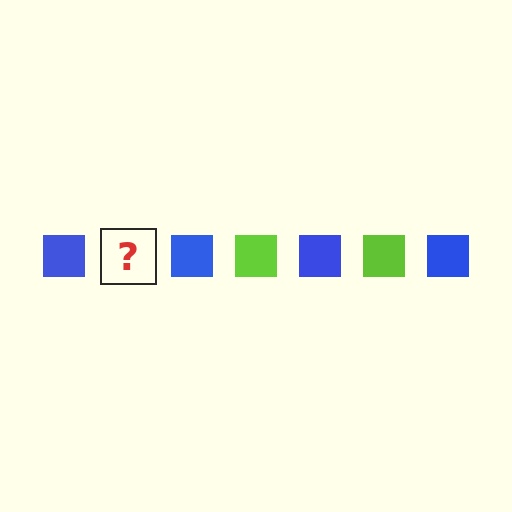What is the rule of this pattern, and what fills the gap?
The rule is that the pattern cycles through blue, lime squares. The gap should be filled with a lime square.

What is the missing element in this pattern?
The missing element is a lime square.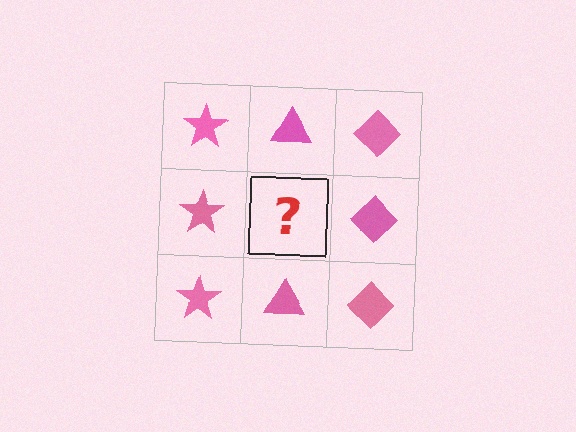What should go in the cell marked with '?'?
The missing cell should contain a pink triangle.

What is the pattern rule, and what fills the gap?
The rule is that each column has a consistent shape. The gap should be filled with a pink triangle.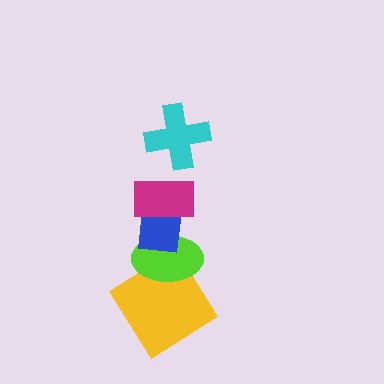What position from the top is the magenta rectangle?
The magenta rectangle is 2nd from the top.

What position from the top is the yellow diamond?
The yellow diamond is 5th from the top.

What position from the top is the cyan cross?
The cyan cross is 1st from the top.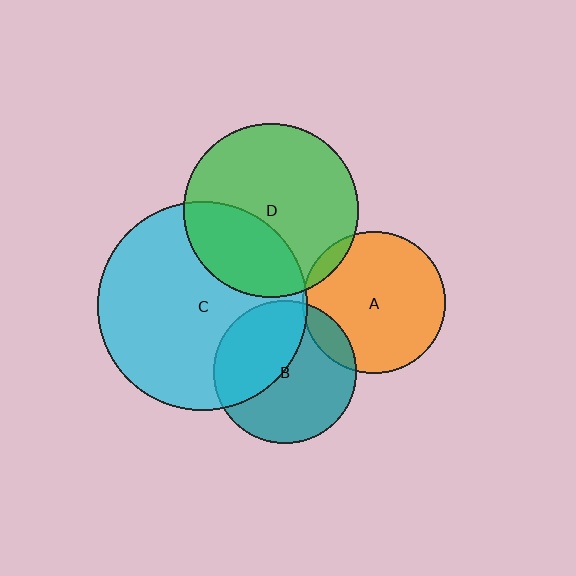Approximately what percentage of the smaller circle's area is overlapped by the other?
Approximately 40%.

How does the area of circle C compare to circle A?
Approximately 2.2 times.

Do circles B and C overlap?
Yes.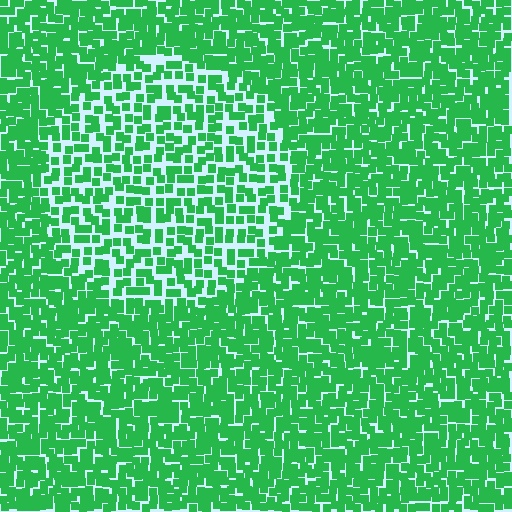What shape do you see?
I see a circle.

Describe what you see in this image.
The image contains small green elements arranged at two different densities. A circle-shaped region is visible where the elements are less densely packed than the surrounding area.